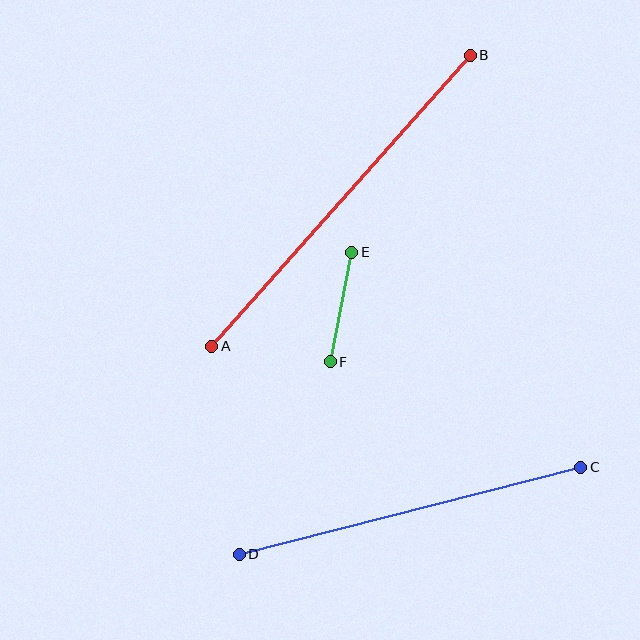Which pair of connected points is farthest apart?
Points A and B are farthest apart.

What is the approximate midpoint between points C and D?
The midpoint is at approximately (410, 511) pixels.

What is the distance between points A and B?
The distance is approximately 390 pixels.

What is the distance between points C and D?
The distance is approximately 352 pixels.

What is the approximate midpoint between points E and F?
The midpoint is at approximately (341, 307) pixels.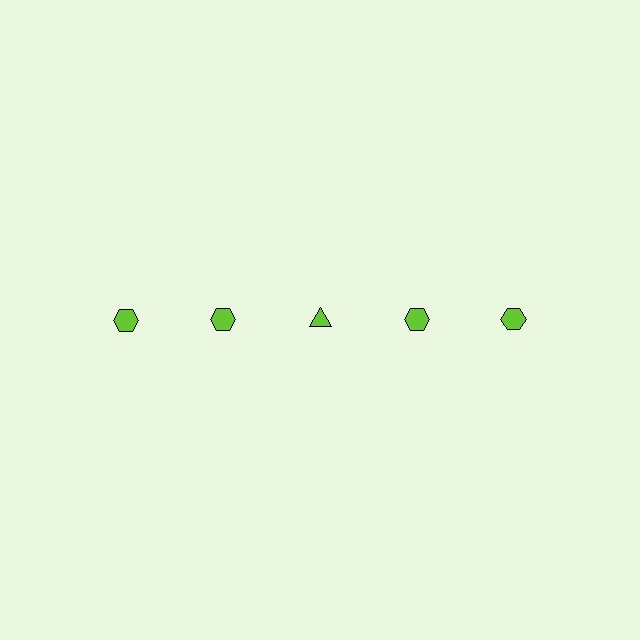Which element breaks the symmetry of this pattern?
The lime triangle in the top row, center column breaks the symmetry. All other shapes are lime hexagons.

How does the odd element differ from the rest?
It has a different shape: triangle instead of hexagon.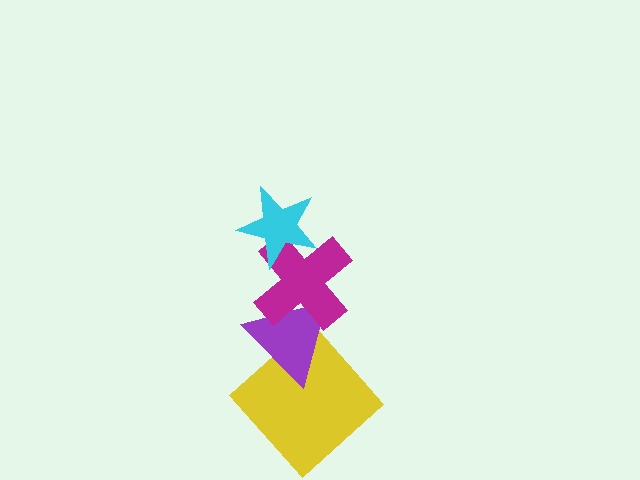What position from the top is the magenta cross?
The magenta cross is 2nd from the top.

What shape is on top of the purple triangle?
The magenta cross is on top of the purple triangle.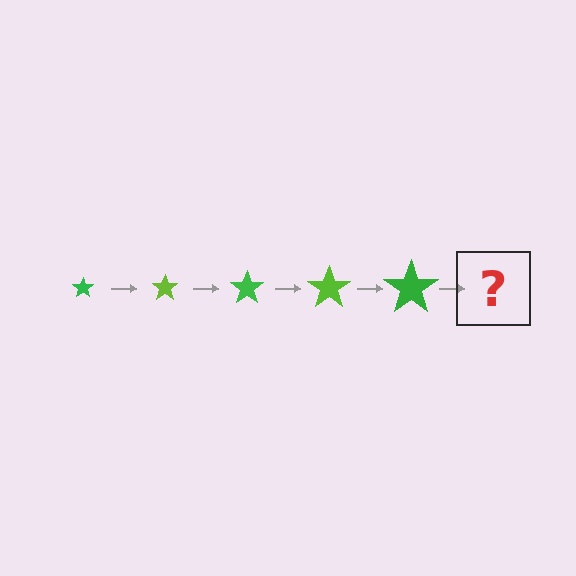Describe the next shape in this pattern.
It should be a lime star, larger than the previous one.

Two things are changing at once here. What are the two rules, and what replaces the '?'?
The two rules are that the star grows larger each step and the color cycles through green and lime. The '?' should be a lime star, larger than the previous one.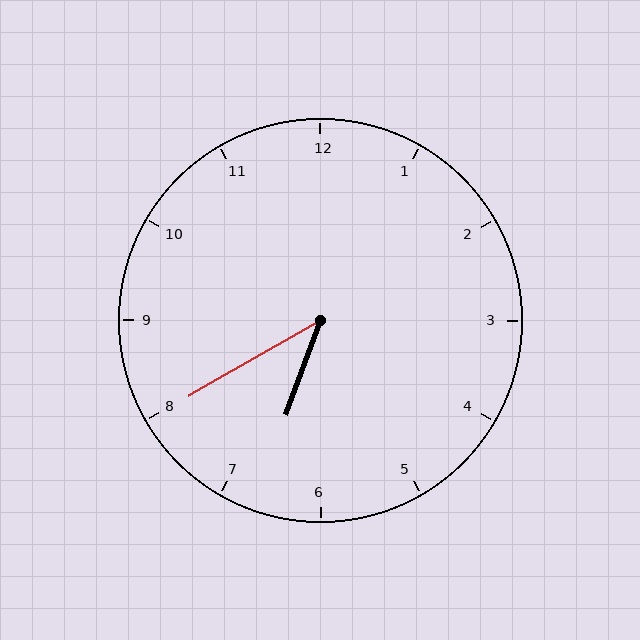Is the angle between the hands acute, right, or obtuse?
It is acute.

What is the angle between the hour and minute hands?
Approximately 40 degrees.